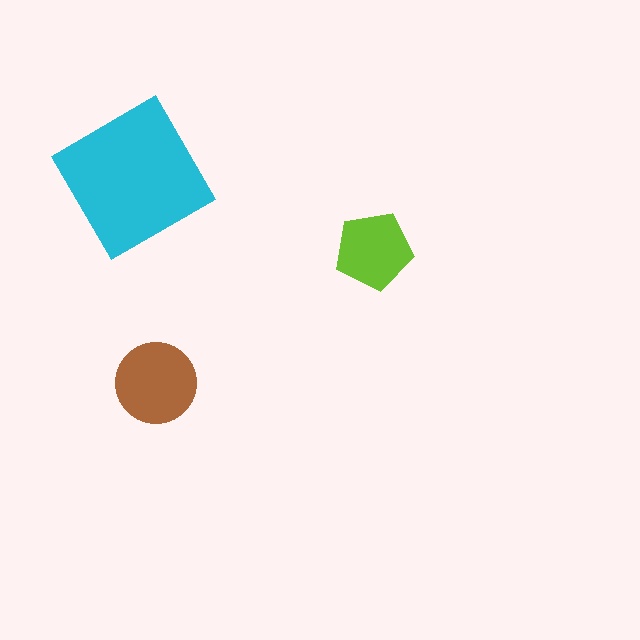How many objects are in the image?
There are 3 objects in the image.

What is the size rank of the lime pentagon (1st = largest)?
3rd.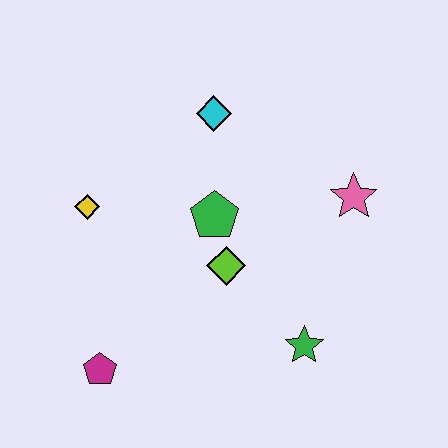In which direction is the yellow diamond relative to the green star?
The yellow diamond is to the left of the green star.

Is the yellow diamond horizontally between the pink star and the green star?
No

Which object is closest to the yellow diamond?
The green pentagon is closest to the yellow diamond.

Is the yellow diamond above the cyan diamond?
No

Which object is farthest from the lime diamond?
The magenta pentagon is farthest from the lime diamond.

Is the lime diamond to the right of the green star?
No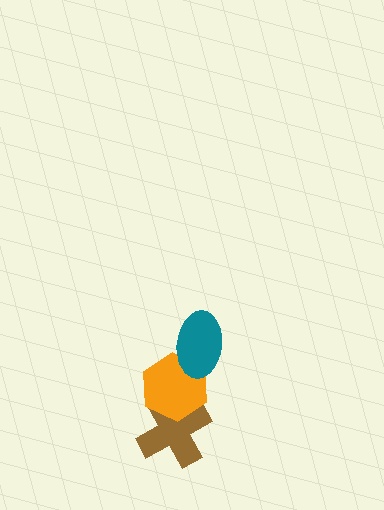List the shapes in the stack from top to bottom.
From top to bottom: the teal ellipse, the orange hexagon, the brown cross.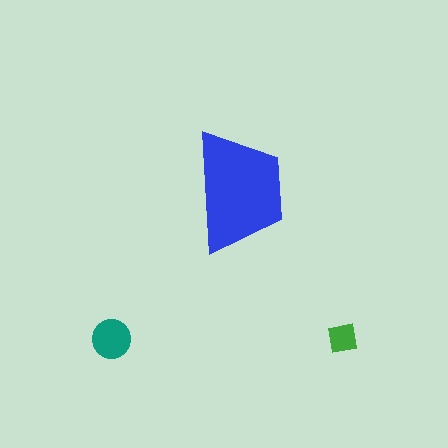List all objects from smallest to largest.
The green square, the teal circle, the blue trapezoid.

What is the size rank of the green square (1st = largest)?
3rd.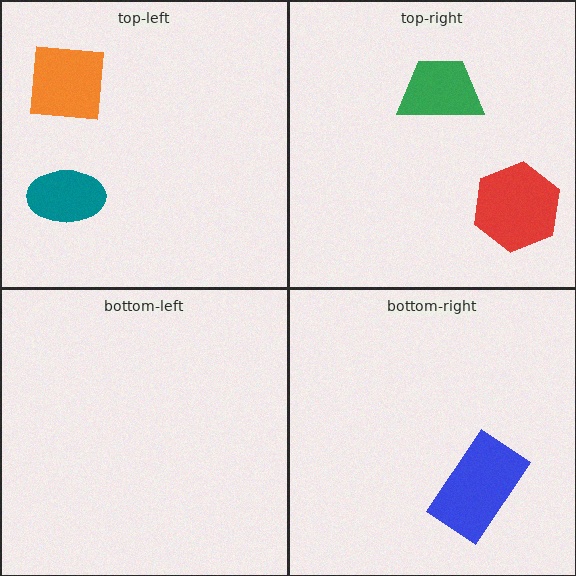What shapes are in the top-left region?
The teal ellipse, the orange square.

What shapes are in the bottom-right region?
The blue rectangle.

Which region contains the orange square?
The top-left region.